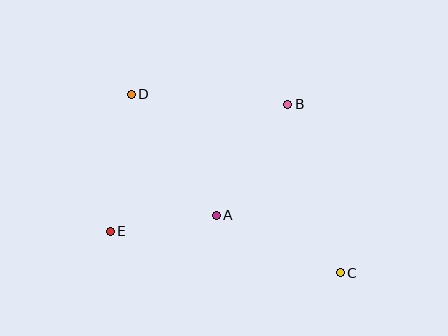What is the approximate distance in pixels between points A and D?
The distance between A and D is approximately 148 pixels.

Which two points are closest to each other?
Points A and E are closest to each other.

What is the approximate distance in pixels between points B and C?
The distance between B and C is approximately 176 pixels.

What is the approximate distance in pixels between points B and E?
The distance between B and E is approximately 218 pixels.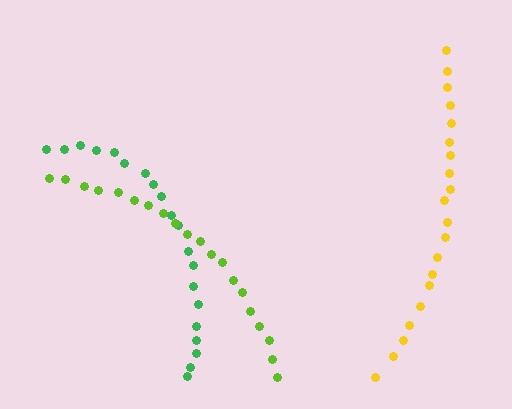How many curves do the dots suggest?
There are 3 distinct paths.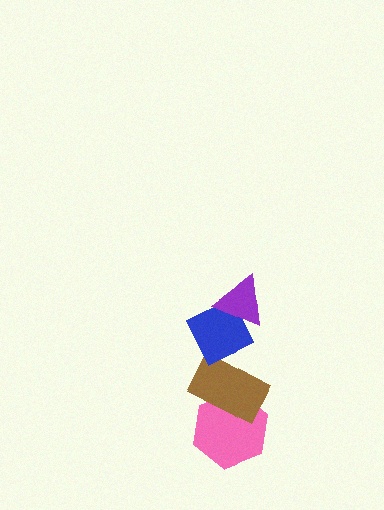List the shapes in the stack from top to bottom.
From top to bottom: the purple triangle, the blue diamond, the brown rectangle, the pink hexagon.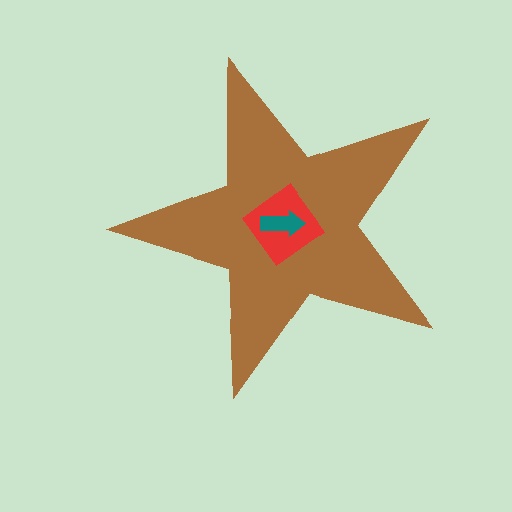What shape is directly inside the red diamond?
The teal arrow.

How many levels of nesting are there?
3.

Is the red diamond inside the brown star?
Yes.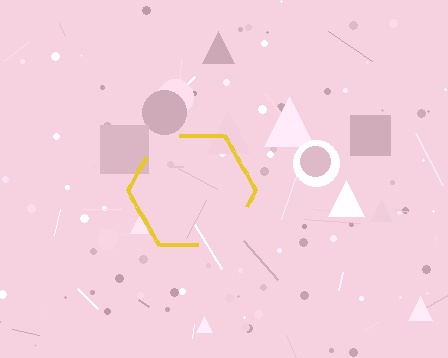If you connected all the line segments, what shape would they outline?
They would outline a hexagon.